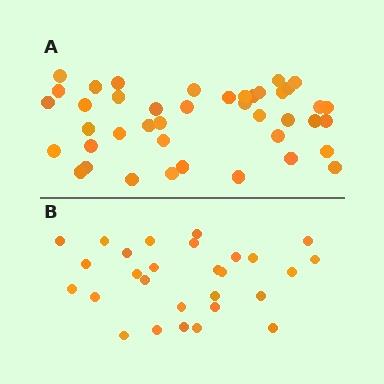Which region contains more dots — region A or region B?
Region A (the top region) has more dots.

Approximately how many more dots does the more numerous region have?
Region A has approximately 15 more dots than region B.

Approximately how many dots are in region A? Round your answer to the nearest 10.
About 40 dots. (The exact count is 42, which rounds to 40.)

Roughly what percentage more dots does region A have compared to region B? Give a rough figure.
About 50% more.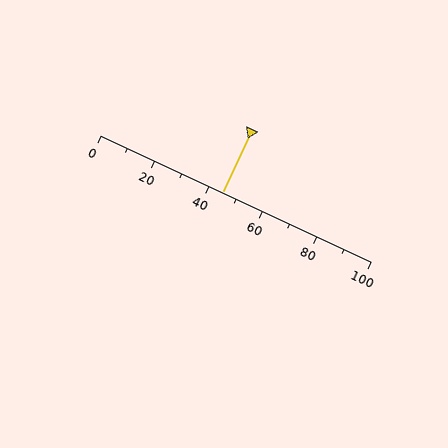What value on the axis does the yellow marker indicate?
The marker indicates approximately 45.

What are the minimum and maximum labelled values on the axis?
The axis runs from 0 to 100.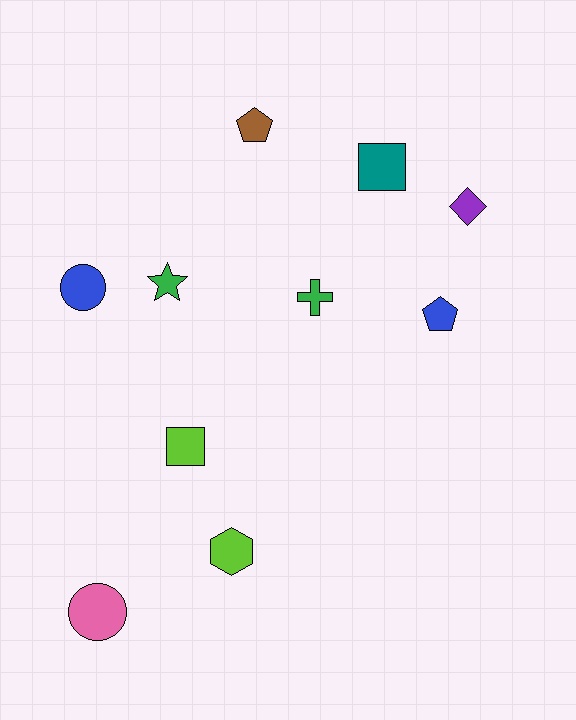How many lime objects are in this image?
There are 2 lime objects.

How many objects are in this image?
There are 10 objects.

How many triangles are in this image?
There are no triangles.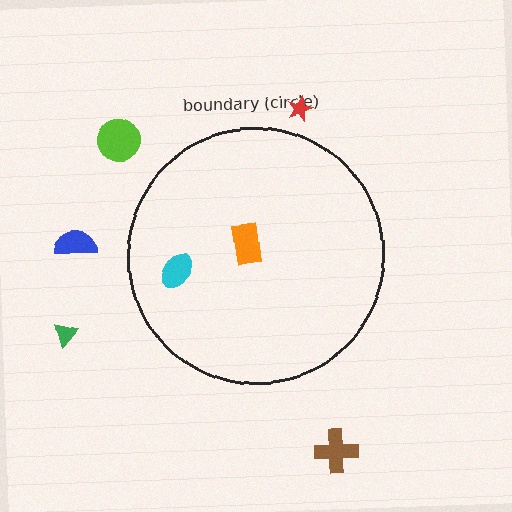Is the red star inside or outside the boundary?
Outside.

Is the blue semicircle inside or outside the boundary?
Outside.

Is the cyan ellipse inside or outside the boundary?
Inside.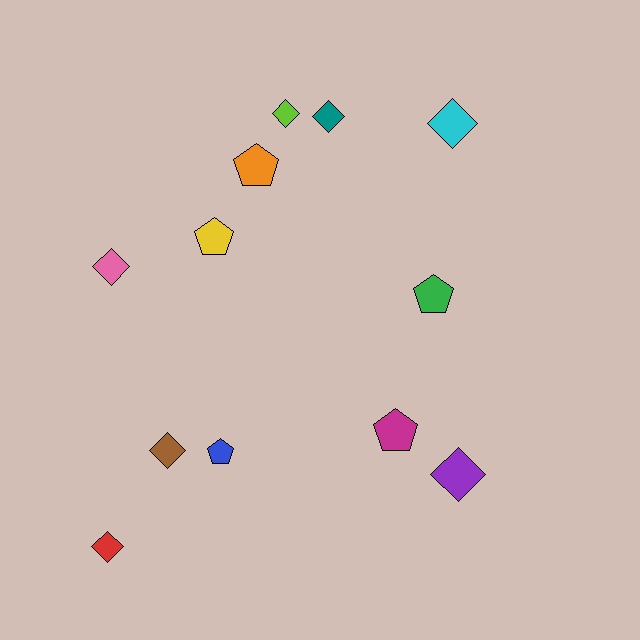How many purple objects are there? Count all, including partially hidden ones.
There is 1 purple object.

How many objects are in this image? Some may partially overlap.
There are 12 objects.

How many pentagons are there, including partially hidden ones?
There are 5 pentagons.